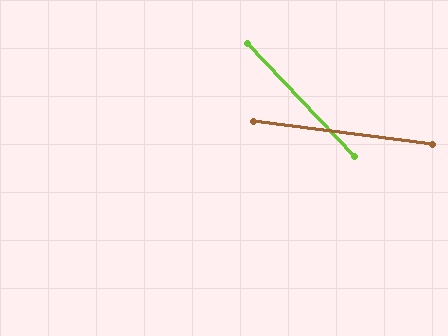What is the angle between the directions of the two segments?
Approximately 40 degrees.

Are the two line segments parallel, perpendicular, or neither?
Neither parallel nor perpendicular — they differ by about 40°.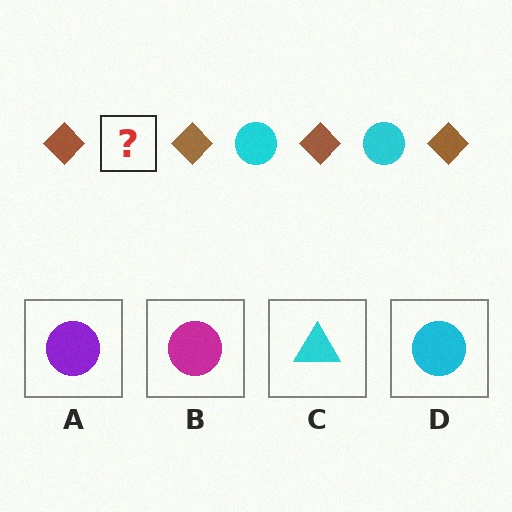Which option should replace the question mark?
Option D.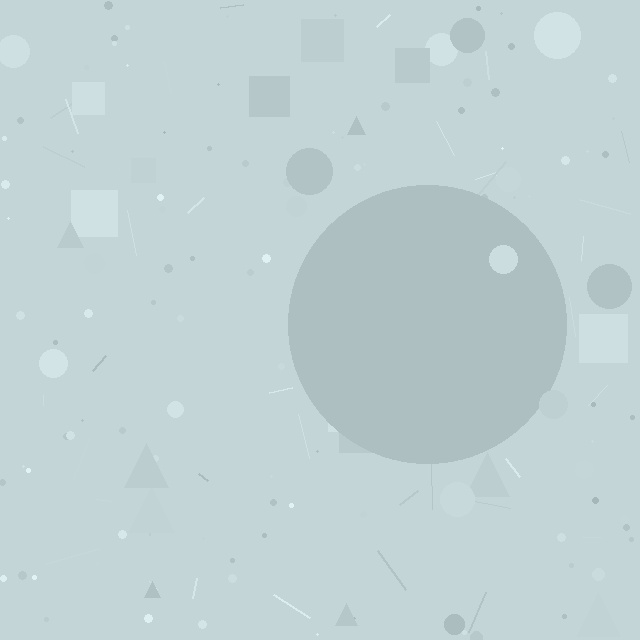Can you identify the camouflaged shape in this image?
The camouflaged shape is a circle.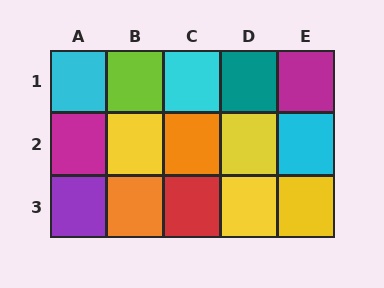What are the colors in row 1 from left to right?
Cyan, lime, cyan, teal, magenta.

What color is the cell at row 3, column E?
Yellow.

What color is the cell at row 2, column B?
Yellow.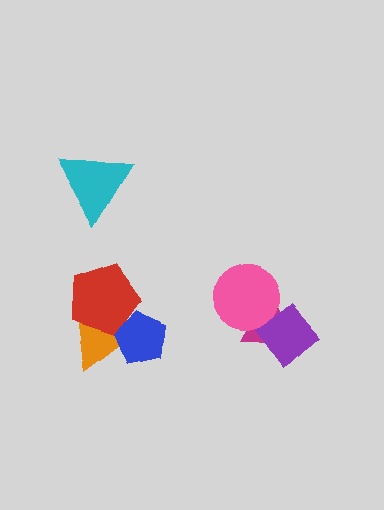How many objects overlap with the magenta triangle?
2 objects overlap with the magenta triangle.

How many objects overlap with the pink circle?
2 objects overlap with the pink circle.